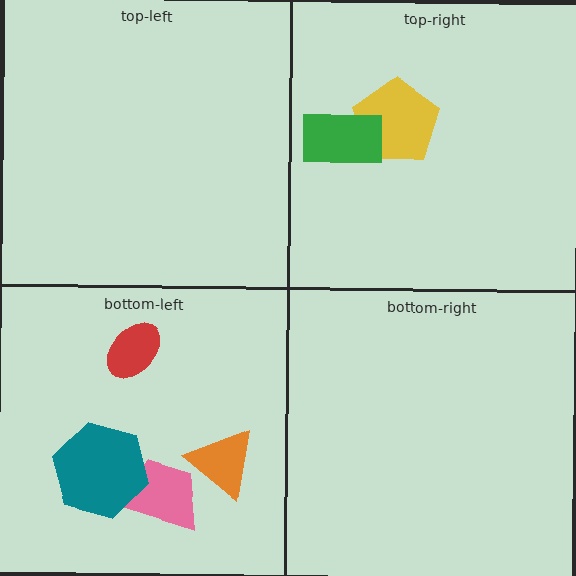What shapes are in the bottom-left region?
The pink trapezoid, the red ellipse, the teal hexagon, the orange triangle.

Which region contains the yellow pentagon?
The top-right region.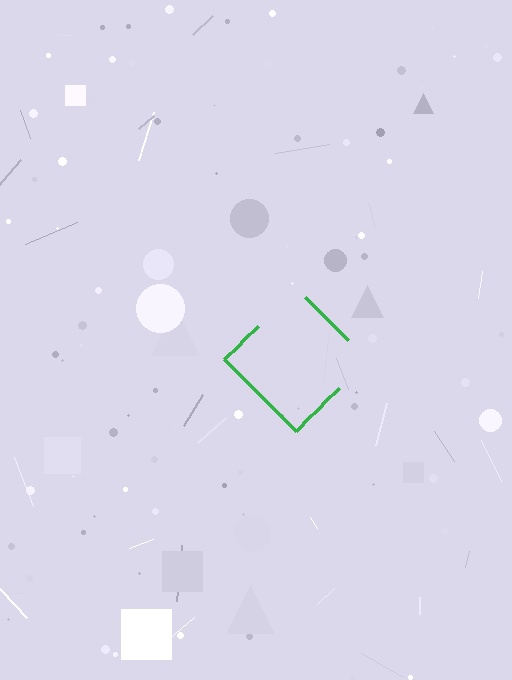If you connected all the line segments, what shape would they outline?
They would outline a diamond.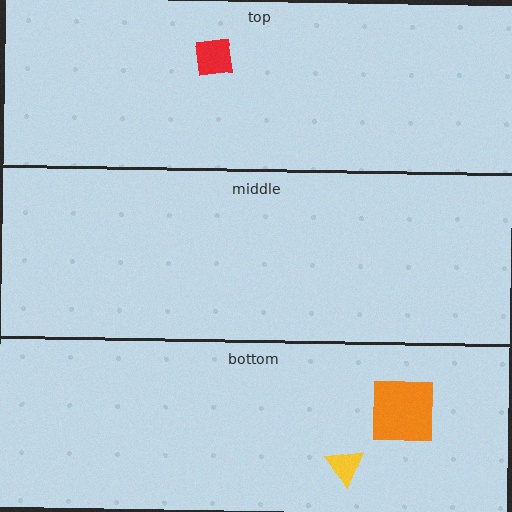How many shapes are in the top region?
1.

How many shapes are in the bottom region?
2.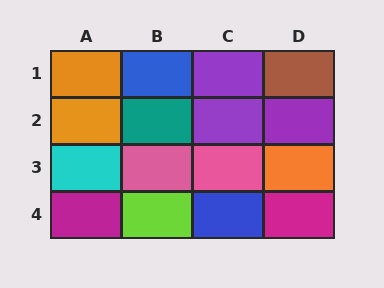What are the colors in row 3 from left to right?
Cyan, pink, pink, orange.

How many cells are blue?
2 cells are blue.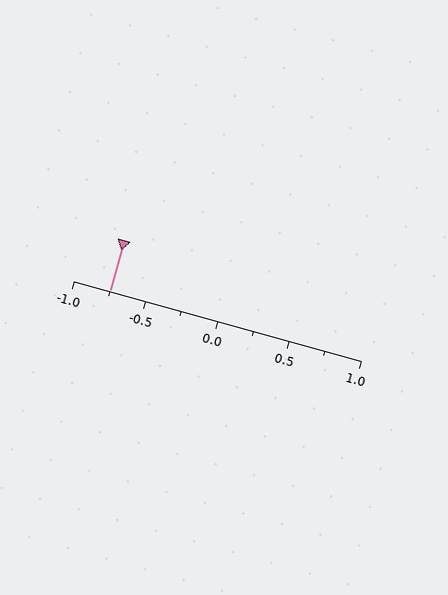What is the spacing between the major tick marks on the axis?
The major ticks are spaced 0.5 apart.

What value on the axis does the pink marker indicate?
The marker indicates approximately -0.75.